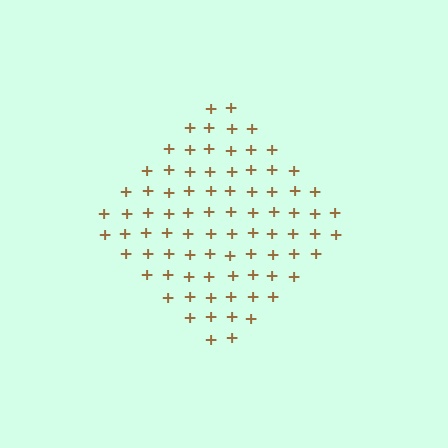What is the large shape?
The large shape is a diamond.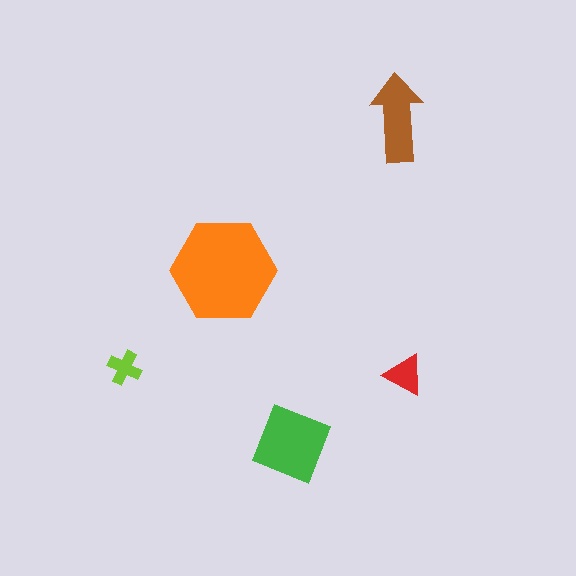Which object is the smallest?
The lime cross.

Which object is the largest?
The orange hexagon.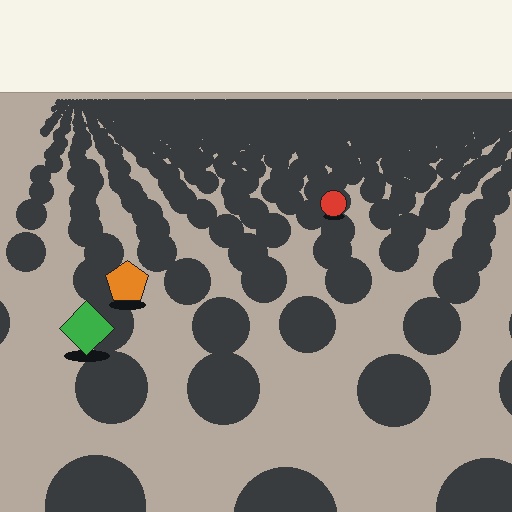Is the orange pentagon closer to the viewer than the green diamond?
No. The green diamond is closer — you can tell from the texture gradient: the ground texture is coarser near it.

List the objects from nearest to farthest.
From nearest to farthest: the green diamond, the orange pentagon, the red circle.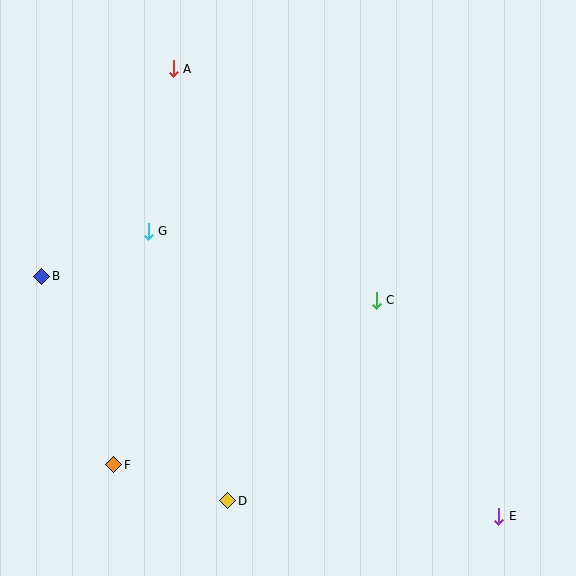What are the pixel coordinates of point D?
Point D is at (228, 501).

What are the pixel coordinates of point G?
Point G is at (148, 231).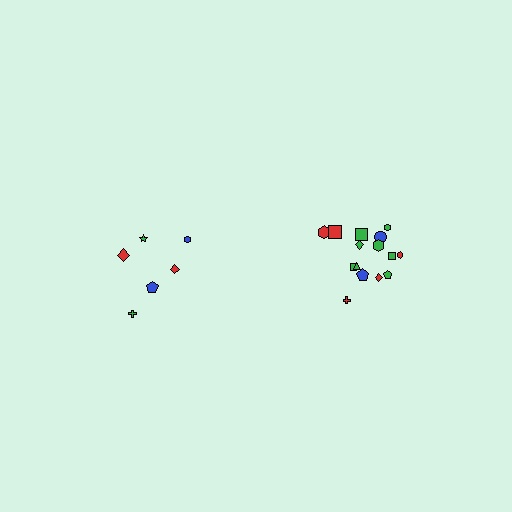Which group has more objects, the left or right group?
The right group.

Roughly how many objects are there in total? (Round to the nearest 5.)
Roughly 20 objects in total.